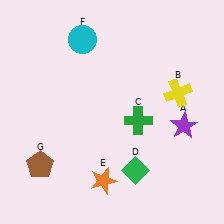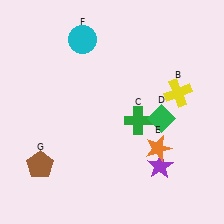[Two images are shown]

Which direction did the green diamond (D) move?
The green diamond (D) moved up.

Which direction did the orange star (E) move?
The orange star (E) moved right.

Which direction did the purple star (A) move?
The purple star (A) moved down.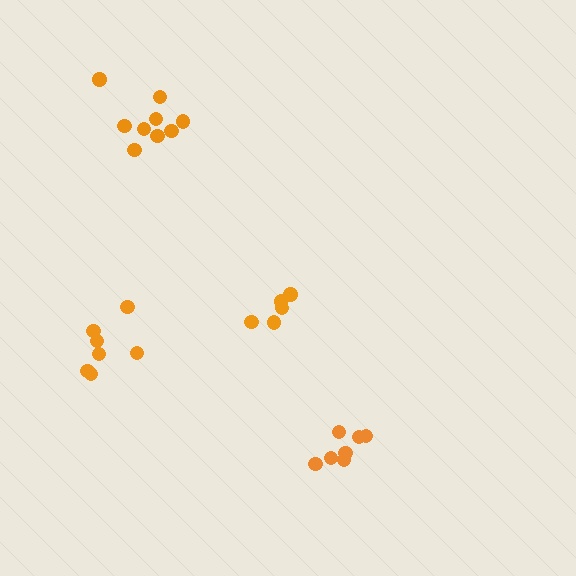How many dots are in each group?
Group 1: 9 dots, Group 2: 7 dots, Group 3: 5 dots, Group 4: 8 dots (29 total).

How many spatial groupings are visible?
There are 4 spatial groupings.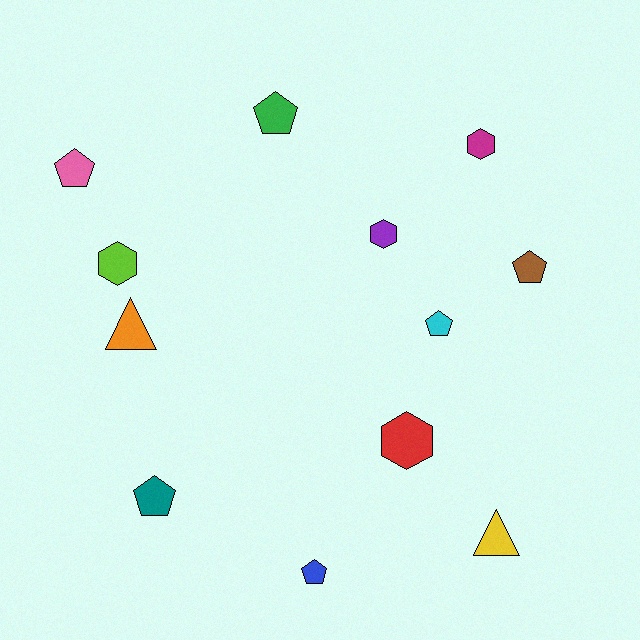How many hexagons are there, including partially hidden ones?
There are 4 hexagons.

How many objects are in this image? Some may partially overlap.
There are 12 objects.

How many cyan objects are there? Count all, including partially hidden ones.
There is 1 cyan object.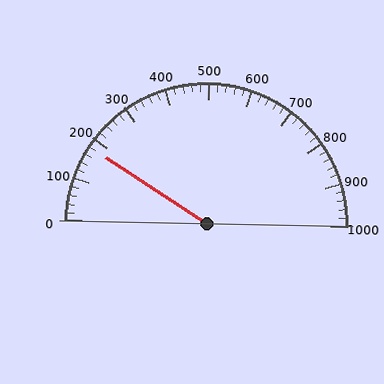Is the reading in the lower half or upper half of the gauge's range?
The reading is in the lower half of the range (0 to 1000).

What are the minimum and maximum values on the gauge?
The gauge ranges from 0 to 1000.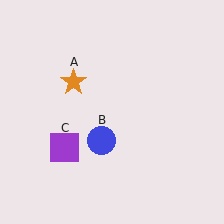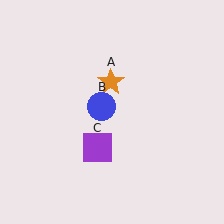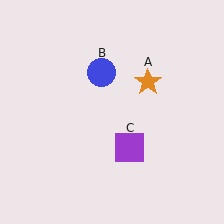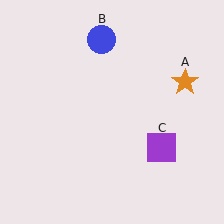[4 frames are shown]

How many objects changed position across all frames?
3 objects changed position: orange star (object A), blue circle (object B), purple square (object C).